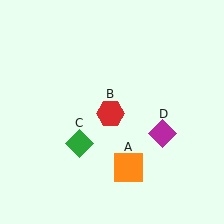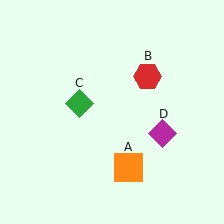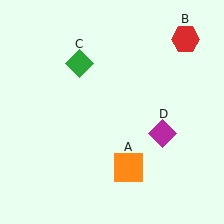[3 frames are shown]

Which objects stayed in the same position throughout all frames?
Orange square (object A) and magenta diamond (object D) remained stationary.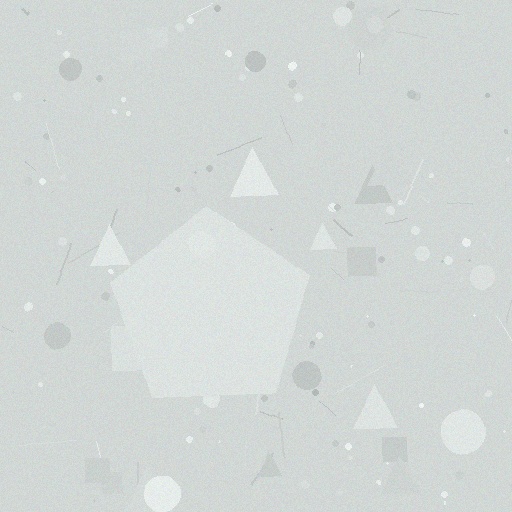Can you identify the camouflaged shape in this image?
The camouflaged shape is a pentagon.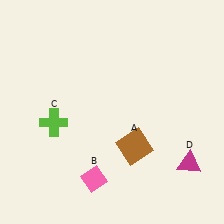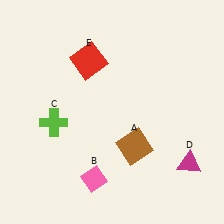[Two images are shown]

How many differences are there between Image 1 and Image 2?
There is 1 difference between the two images.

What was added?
A red square (E) was added in Image 2.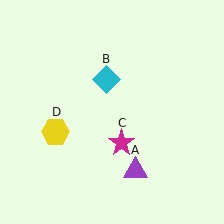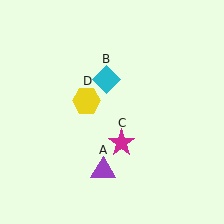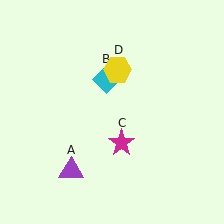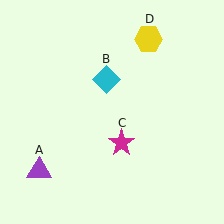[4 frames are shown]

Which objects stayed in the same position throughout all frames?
Cyan diamond (object B) and magenta star (object C) remained stationary.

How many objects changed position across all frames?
2 objects changed position: purple triangle (object A), yellow hexagon (object D).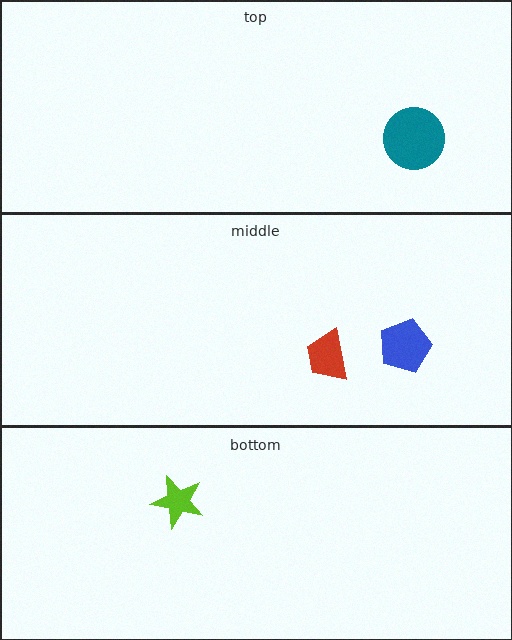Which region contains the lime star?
The bottom region.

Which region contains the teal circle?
The top region.